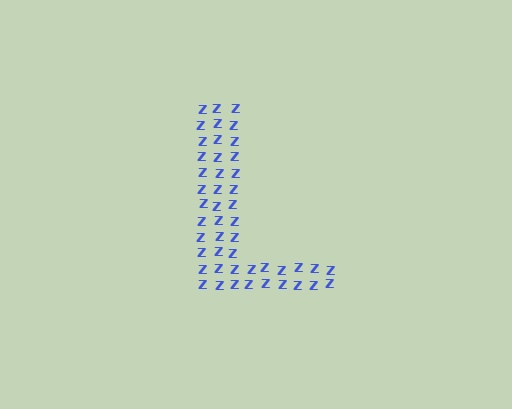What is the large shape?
The large shape is the letter L.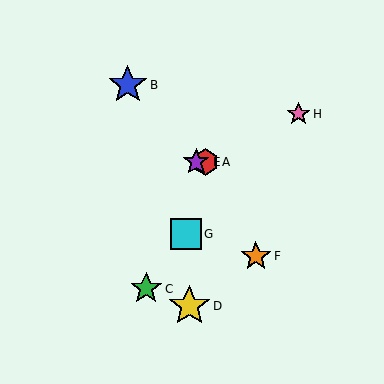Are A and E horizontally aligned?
Yes, both are at y≈162.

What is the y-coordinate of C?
Object C is at y≈289.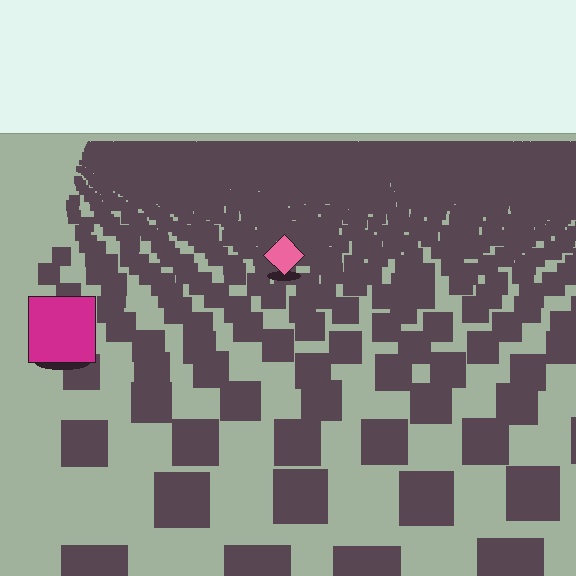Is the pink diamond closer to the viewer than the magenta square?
No. The magenta square is closer — you can tell from the texture gradient: the ground texture is coarser near it.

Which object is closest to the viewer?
The magenta square is closest. The texture marks near it are larger and more spread out.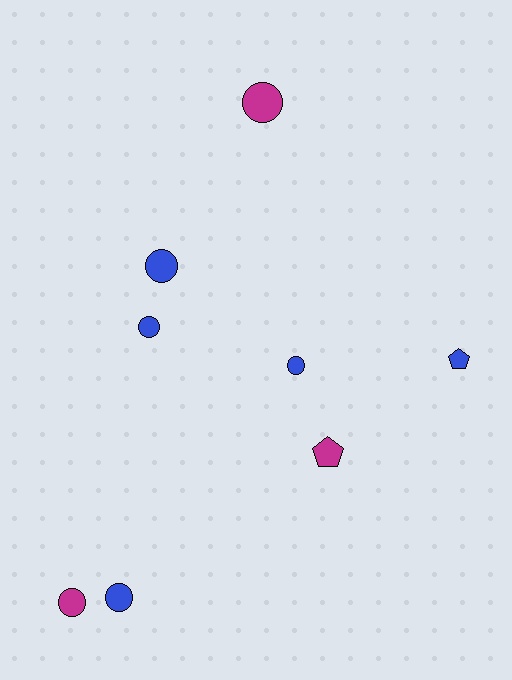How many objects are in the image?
There are 8 objects.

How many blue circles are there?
There are 4 blue circles.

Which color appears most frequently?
Blue, with 5 objects.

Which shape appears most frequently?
Circle, with 6 objects.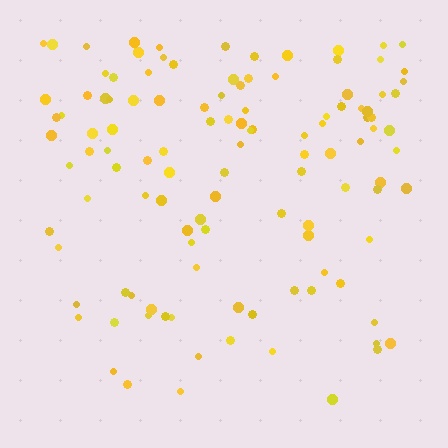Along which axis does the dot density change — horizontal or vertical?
Vertical.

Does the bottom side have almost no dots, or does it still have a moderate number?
Still a moderate number, just noticeably fewer than the top.